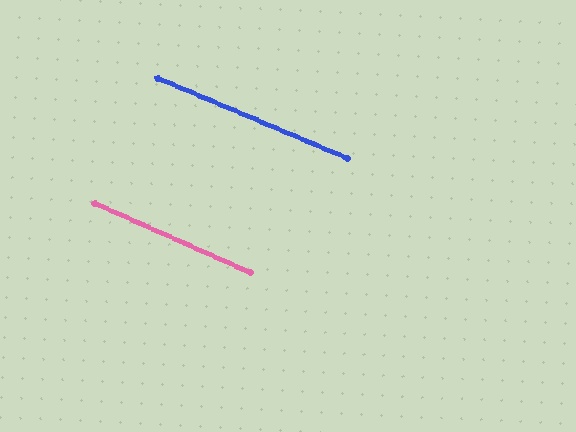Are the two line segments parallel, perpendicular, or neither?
Parallel — their directions differ by only 1.1°.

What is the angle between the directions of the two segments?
Approximately 1 degree.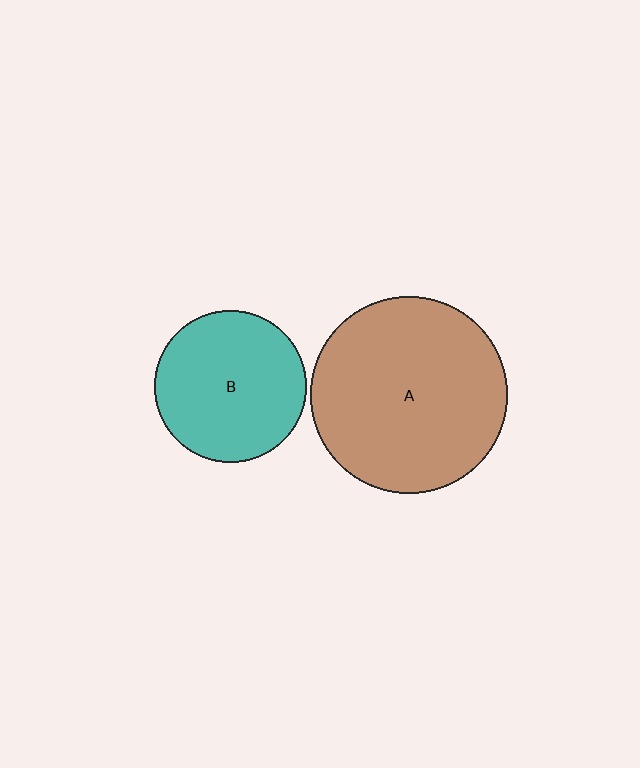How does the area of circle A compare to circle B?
Approximately 1.7 times.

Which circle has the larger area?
Circle A (brown).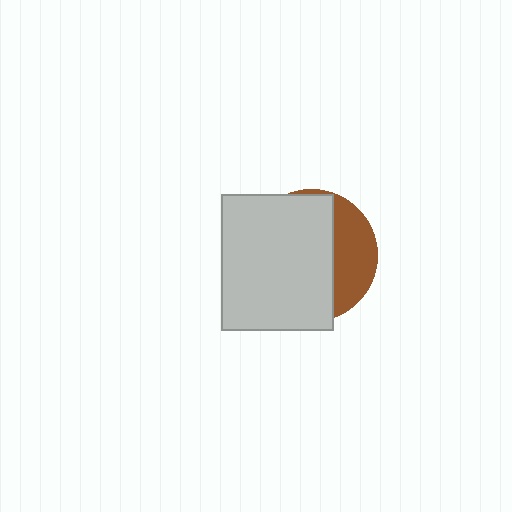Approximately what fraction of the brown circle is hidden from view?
Roughly 70% of the brown circle is hidden behind the light gray rectangle.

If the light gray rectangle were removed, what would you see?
You would see the complete brown circle.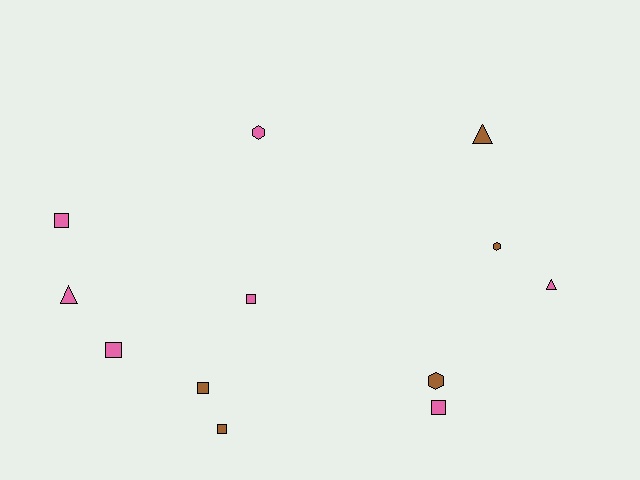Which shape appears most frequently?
Square, with 6 objects.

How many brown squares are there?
There are 2 brown squares.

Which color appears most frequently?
Pink, with 7 objects.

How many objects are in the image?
There are 12 objects.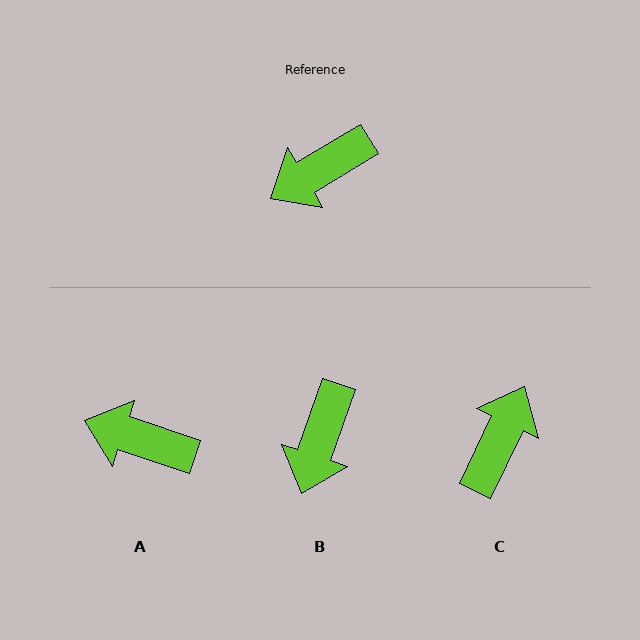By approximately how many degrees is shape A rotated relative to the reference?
Approximately 50 degrees clockwise.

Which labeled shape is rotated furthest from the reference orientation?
C, about 146 degrees away.